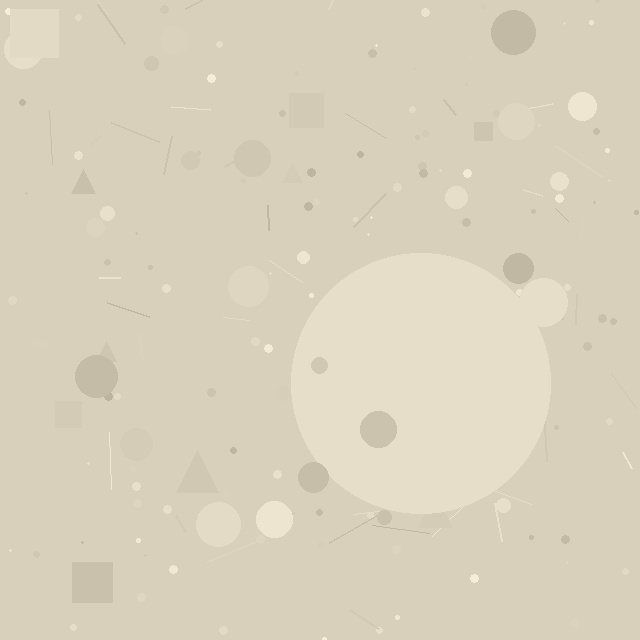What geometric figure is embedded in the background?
A circle is embedded in the background.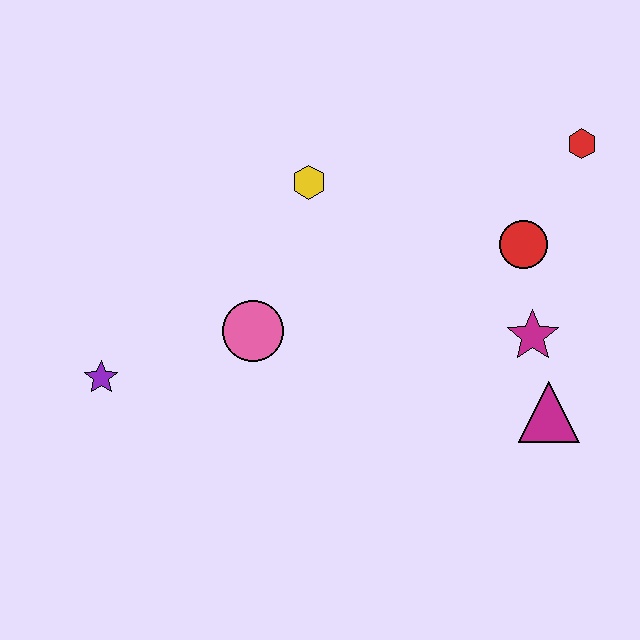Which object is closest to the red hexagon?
The red circle is closest to the red hexagon.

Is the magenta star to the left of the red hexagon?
Yes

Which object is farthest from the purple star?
The red hexagon is farthest from the purple star.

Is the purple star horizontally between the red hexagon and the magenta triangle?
No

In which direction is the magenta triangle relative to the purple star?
The magenta triangle is to the right of the purple star.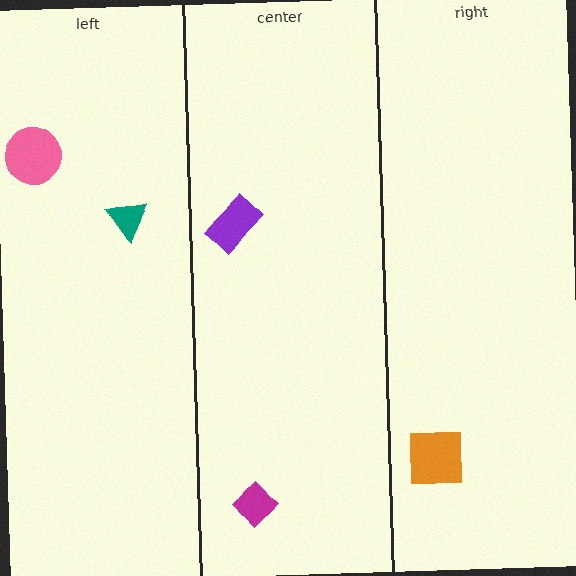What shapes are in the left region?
The pink circle, the teal triangle.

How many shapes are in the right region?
1.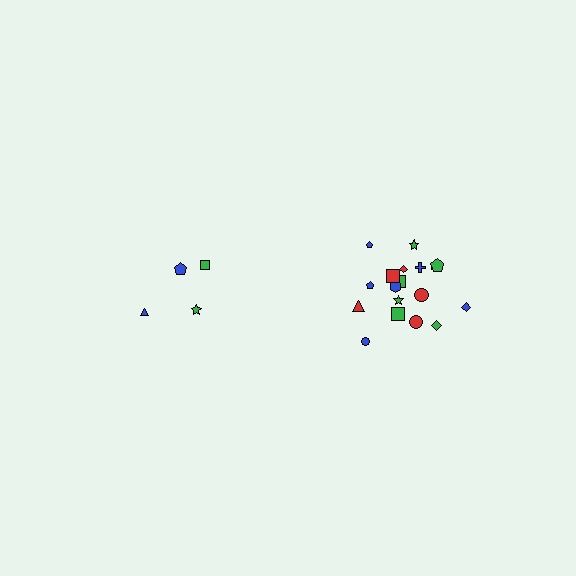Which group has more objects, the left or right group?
The right group.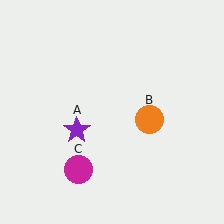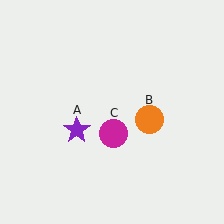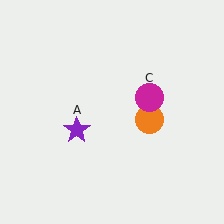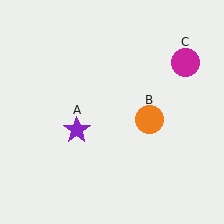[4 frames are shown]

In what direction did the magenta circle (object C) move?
The magenta circle (object C) moved up and to the right.